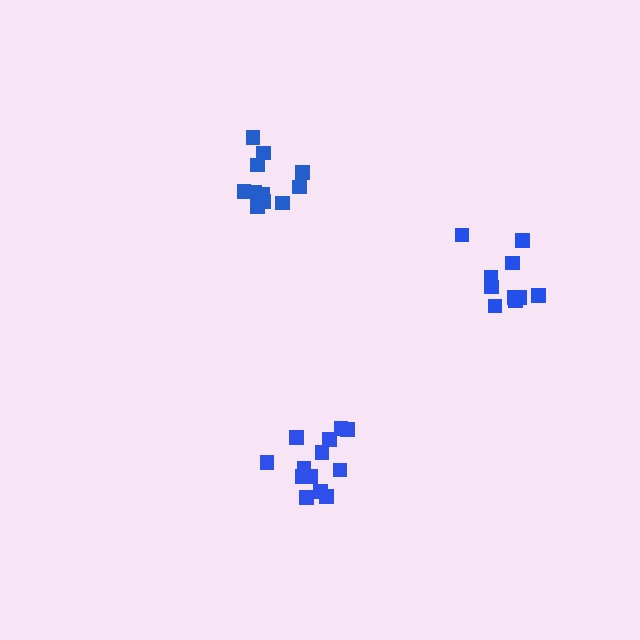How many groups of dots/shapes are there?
There are 3 groups.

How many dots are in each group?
Group 1: 11 dots, Group 2: 10 dots, Group 3: 13 dots (34 total).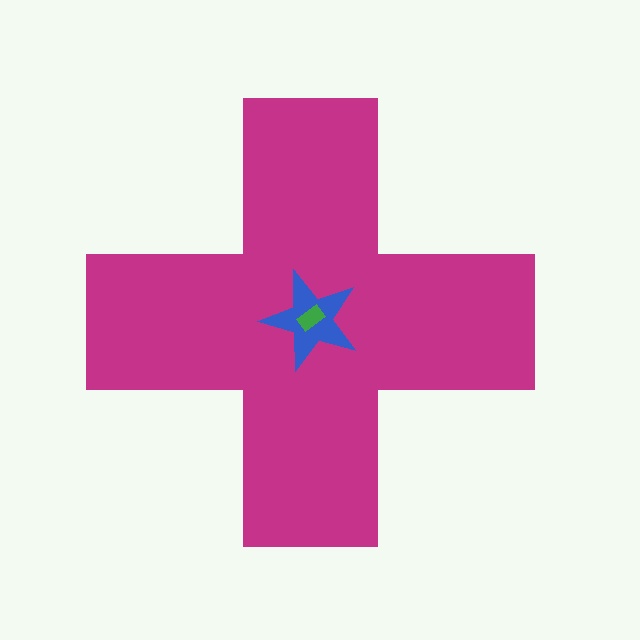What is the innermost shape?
The green rectangle.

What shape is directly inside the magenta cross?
The blue star.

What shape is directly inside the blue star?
The green rectangle.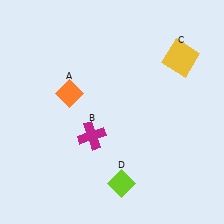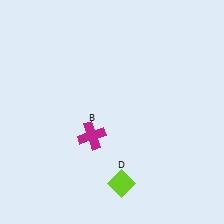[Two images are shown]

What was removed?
The orange diamond (A), the yellow square (C) were removed in Image 2.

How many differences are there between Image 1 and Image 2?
There are 2 differences between the two images.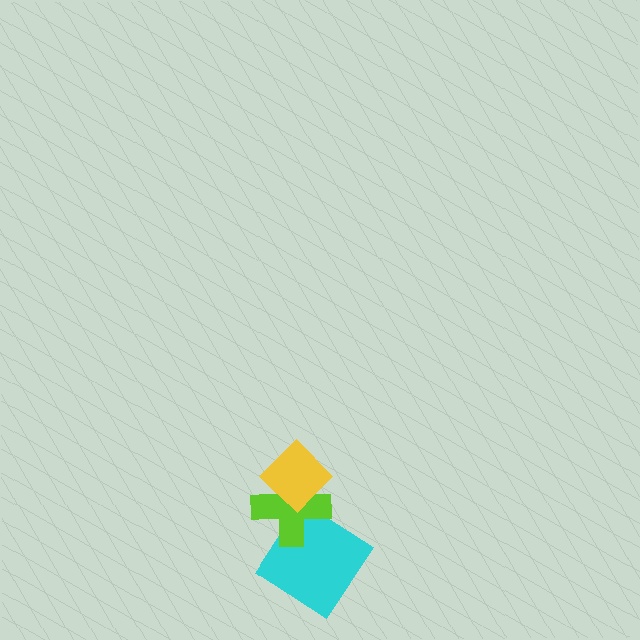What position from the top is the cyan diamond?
The cyan diamond is 3rd from the top.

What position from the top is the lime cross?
The lime cross is 2nd from the top.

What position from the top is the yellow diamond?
The yellow diamond is 1st from the top.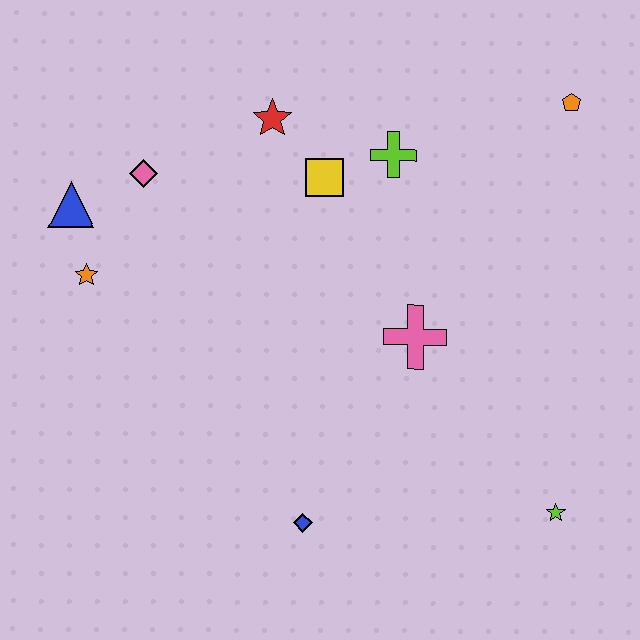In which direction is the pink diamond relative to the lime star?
The pink diamond is to the left of the lime star.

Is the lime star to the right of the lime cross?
Yes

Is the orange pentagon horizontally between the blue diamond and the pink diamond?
No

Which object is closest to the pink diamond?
The blue triangle is closest to the pink diamond.